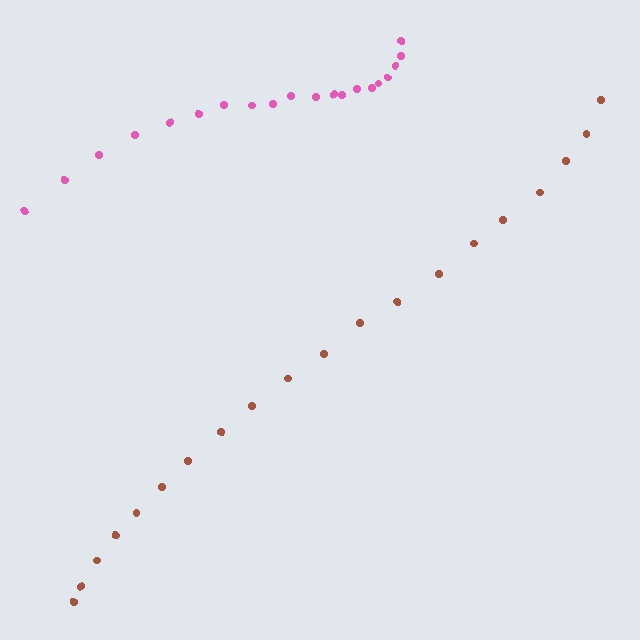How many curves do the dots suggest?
There are 2 distinct paths.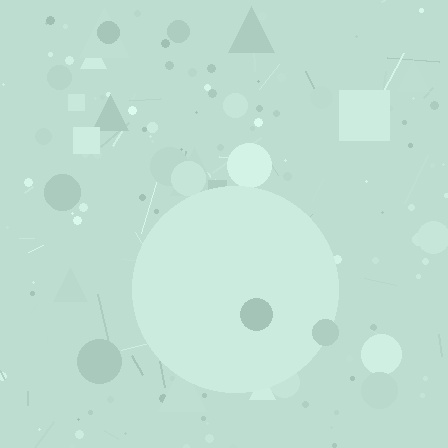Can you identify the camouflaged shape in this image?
The camouflaged shape is a circle.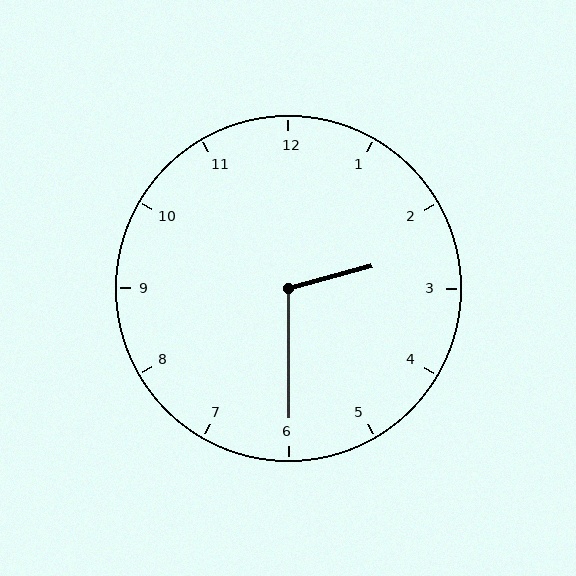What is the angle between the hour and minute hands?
Approximately 105 degrees.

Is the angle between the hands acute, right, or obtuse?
It is obtuse.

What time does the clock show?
2:30.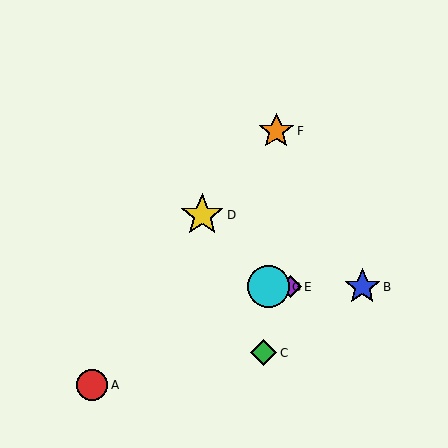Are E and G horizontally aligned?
Yes, both are at y≈287.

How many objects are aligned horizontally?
3 objects (B, E, G) are aligned horizontally.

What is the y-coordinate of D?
Object D is at y≈215.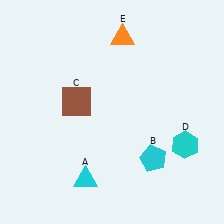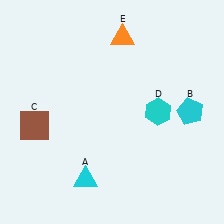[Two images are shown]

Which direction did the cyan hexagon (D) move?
The cyan hexagon (D) moved up.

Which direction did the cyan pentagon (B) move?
The cyan pentagon (B) moved up.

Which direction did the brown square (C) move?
The brown square (C) moved left.